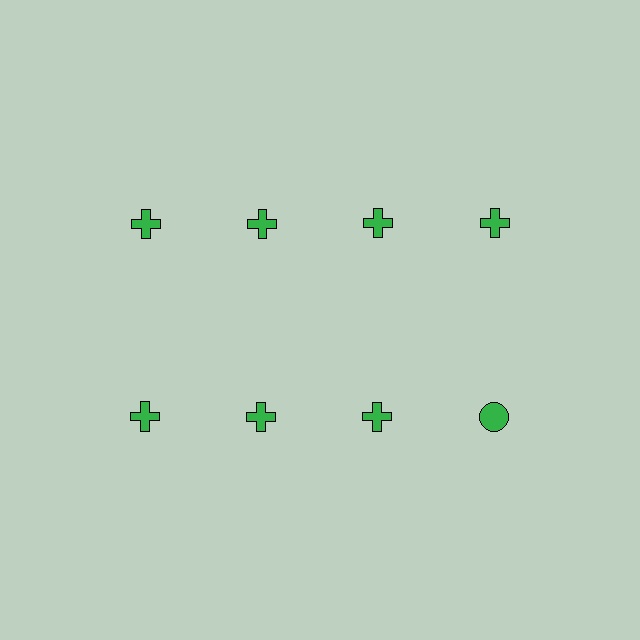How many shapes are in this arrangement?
There are 8 shapes arranged in a grid pattern.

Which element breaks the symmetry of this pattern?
The green circle in the second row, second from right column breaks the symmetry. All other shapes are green crosses.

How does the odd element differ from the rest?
It has a different shape: circle instead of cross.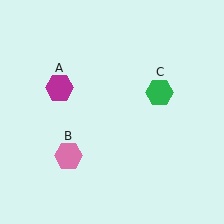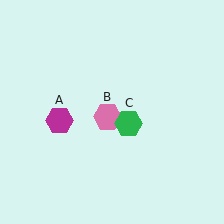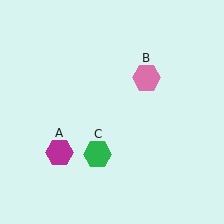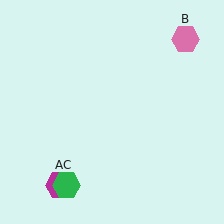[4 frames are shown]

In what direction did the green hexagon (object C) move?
The green hexagon (object C) moved down and to the left.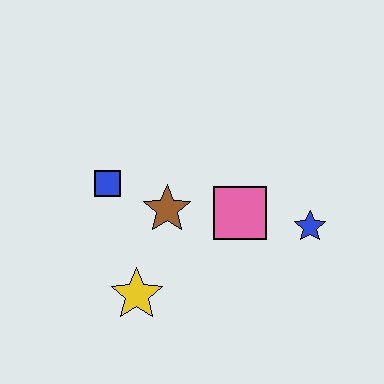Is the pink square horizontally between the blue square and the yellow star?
No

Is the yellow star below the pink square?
Yes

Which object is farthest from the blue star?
The blue square is farthest from the blue star.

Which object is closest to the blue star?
The pink square is closest to the blue star.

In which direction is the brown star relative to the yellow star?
The brown star is above the yellow star.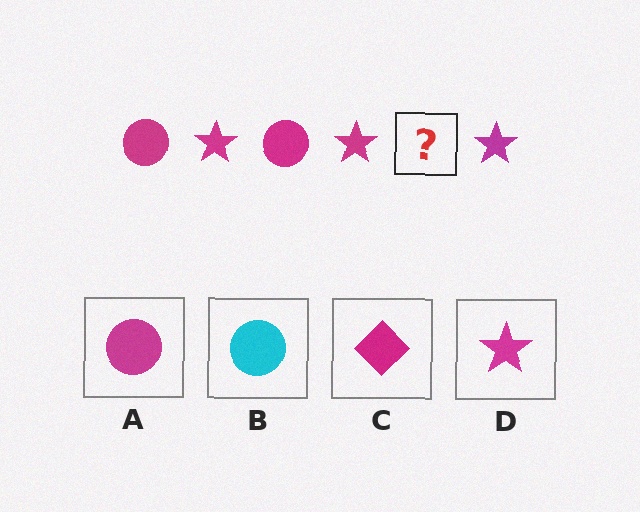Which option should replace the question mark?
Option A.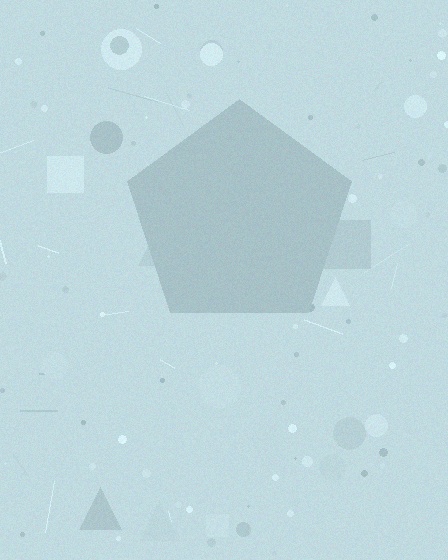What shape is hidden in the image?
A pentagon is hidden in the image.